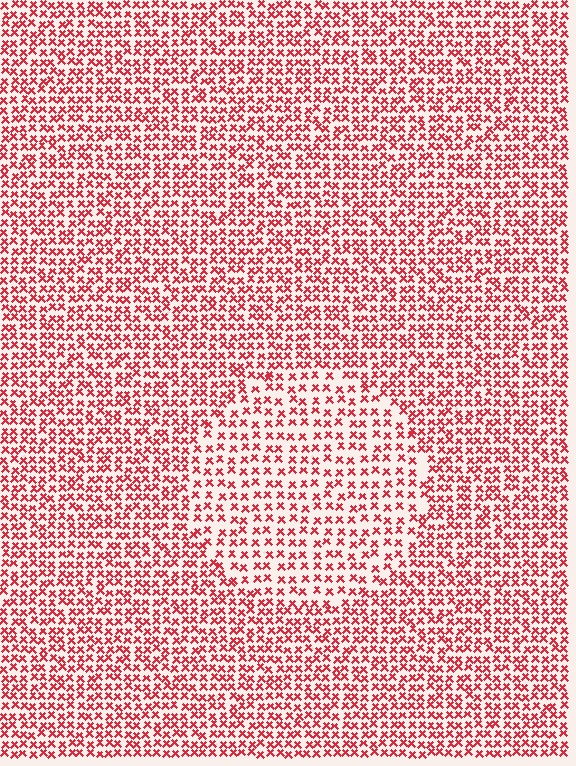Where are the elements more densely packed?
The elements are more densely packed outside the circle boundary.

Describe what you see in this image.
The image contains small red elements arranged at two different densities. A circle-shaped region is visible where the elements are less densely packed than the surrounding area.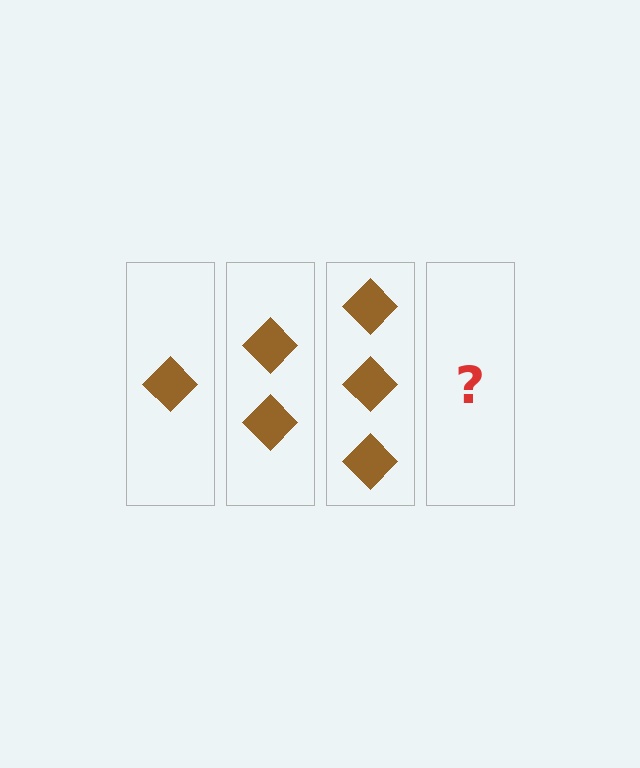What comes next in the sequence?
The next element should be 4 diamonds.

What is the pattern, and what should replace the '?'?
The pattern is that each step adds one more diamond. The '?' should be 4 diamonds.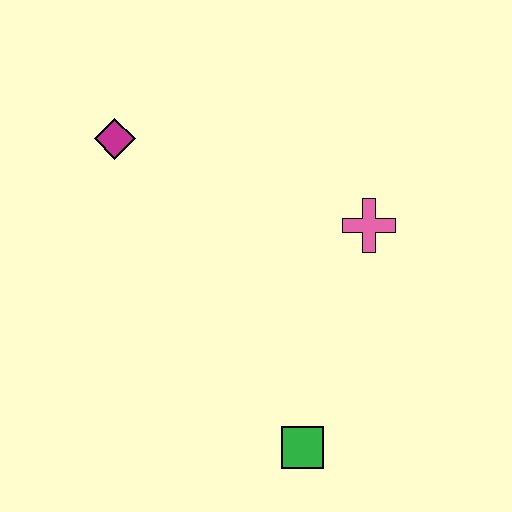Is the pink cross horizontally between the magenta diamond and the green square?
No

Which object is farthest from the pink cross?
The magenta diamond is farthest from the pink cross.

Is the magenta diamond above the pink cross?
Yes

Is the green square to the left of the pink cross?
Yes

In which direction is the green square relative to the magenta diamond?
The green square is below the magenta diamond.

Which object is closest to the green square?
The pink cross is closest to the green square.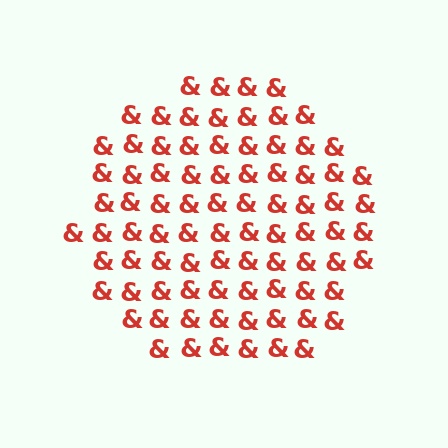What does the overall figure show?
The overall figure shows a circle.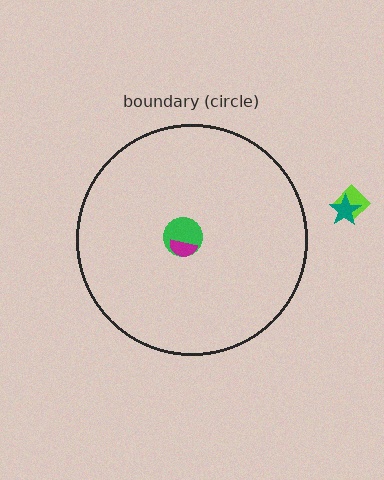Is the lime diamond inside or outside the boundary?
Outside.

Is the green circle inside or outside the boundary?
Inside.